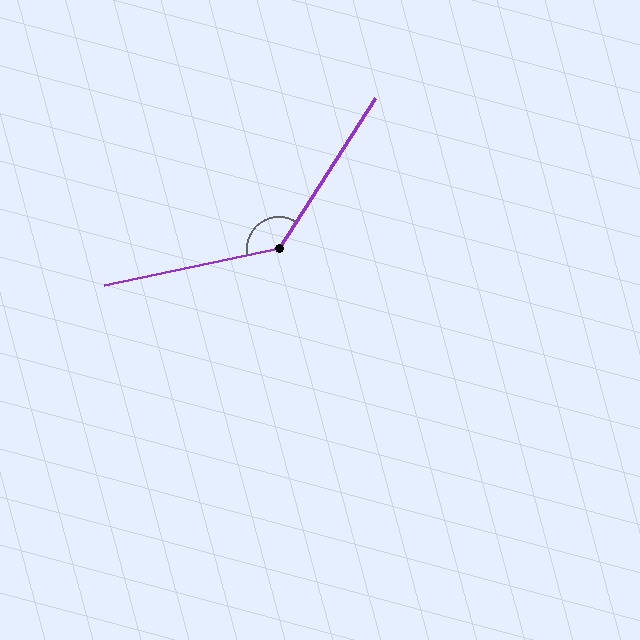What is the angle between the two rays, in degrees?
Approximately 135 degrees.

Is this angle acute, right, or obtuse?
It is obtuse.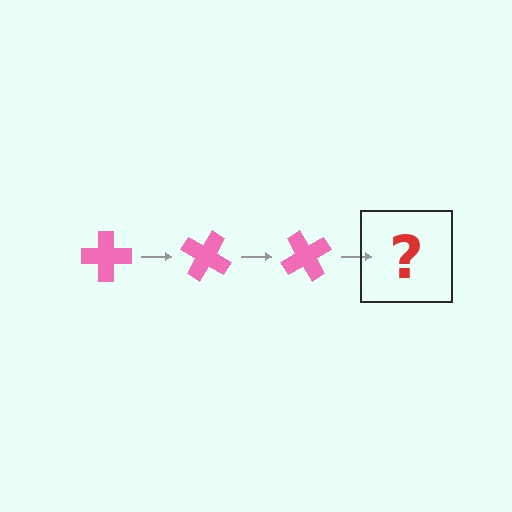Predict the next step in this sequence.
The next step is a pink cross rotated 90 degrees.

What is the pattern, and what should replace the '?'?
The pattern is that the cross rotates 30 degrees each step. The '?' should be a pink cross rotated 90 degrees.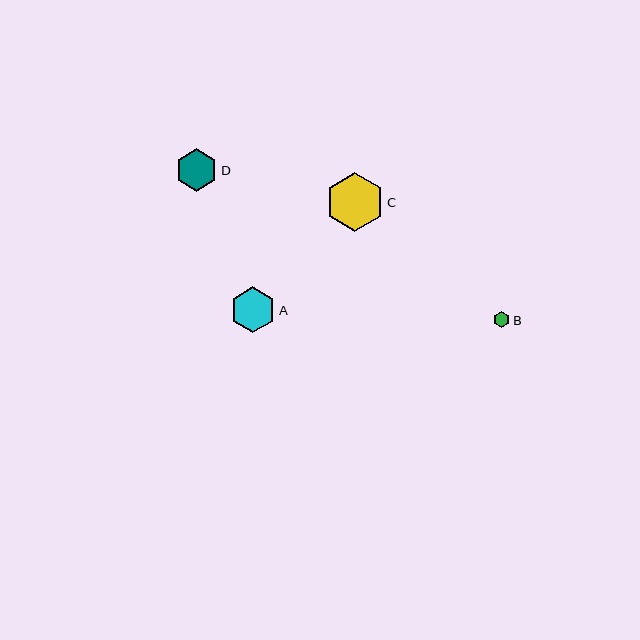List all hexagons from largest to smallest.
From largest to smallest: C, A, D, B.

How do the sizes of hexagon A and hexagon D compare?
Hexagon A and hexagon D are approximately the same size.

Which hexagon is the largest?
Hexagon C is the largest with a size of approximately 59 pixels.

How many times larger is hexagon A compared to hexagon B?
Hexagon A is approximately 2.8 times the size of hexagon B.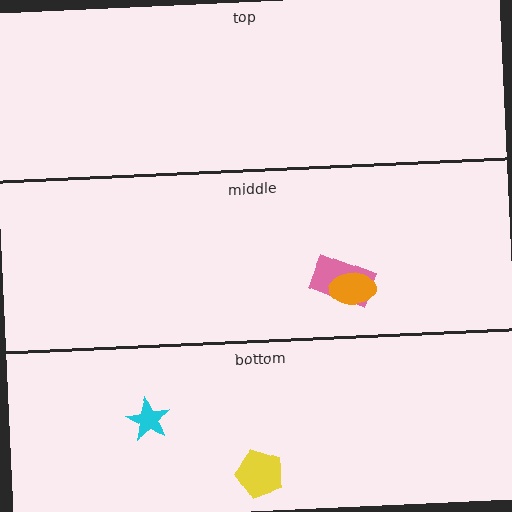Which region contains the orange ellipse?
The middle region.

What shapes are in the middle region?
The pink rectangle, the orange ellipse.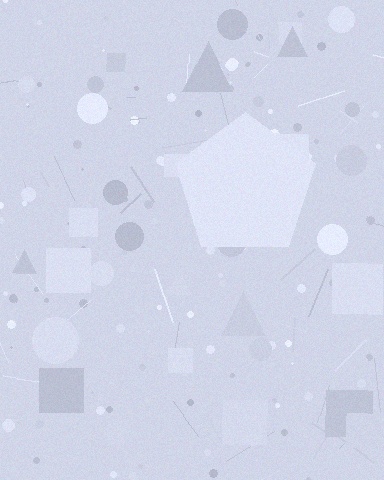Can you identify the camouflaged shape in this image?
The camouflaged shape is a pentagon.